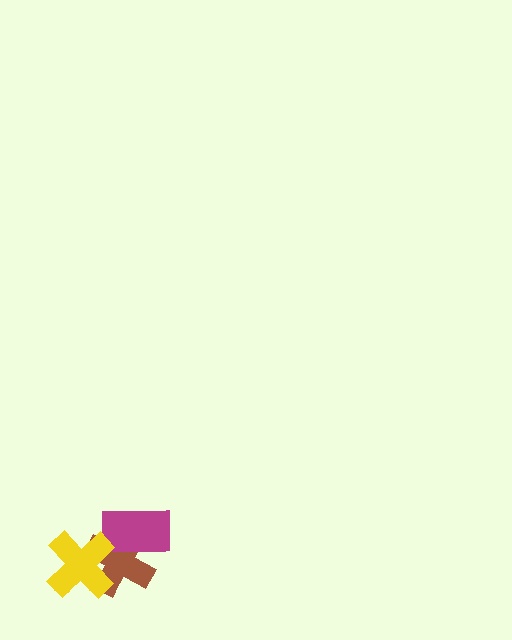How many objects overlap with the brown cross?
2 objects overlap with the brown cross.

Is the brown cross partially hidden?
Yes, it is partially covered by another shape.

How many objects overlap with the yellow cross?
1 object overlaps with the yellow cross.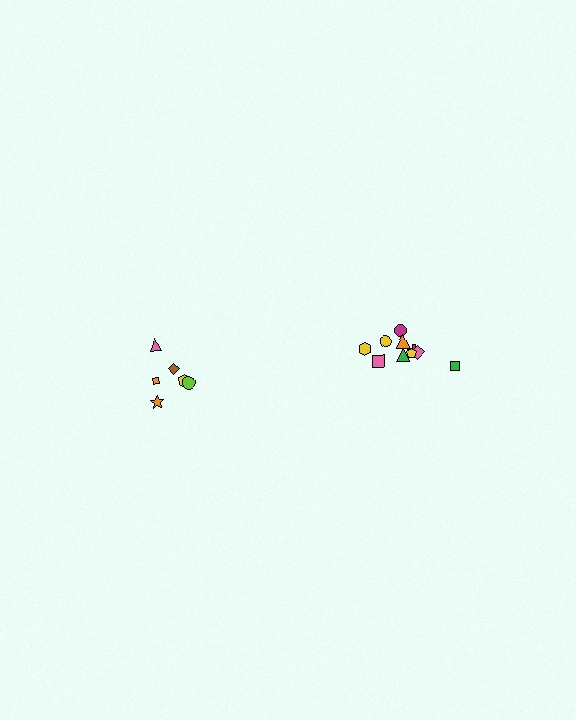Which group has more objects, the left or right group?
The right group.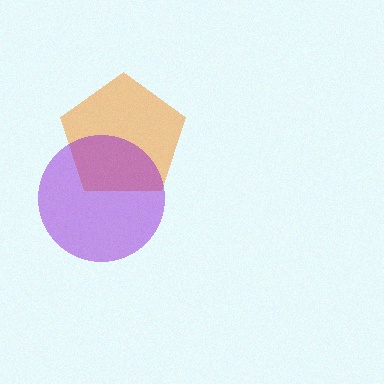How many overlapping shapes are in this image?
There are 2 overlapping shapes in the image.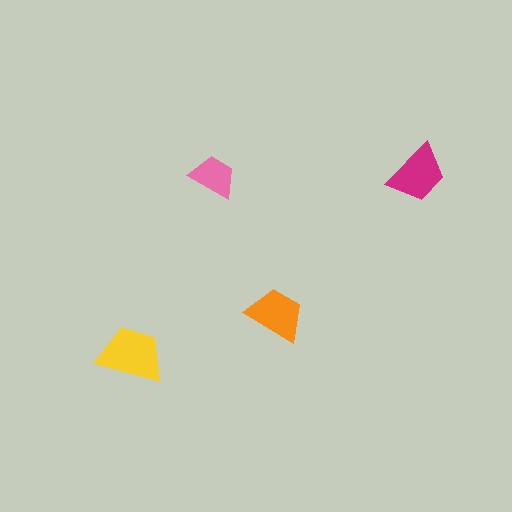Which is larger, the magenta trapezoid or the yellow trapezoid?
The yellow one.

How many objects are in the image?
There are 4 objects in the image.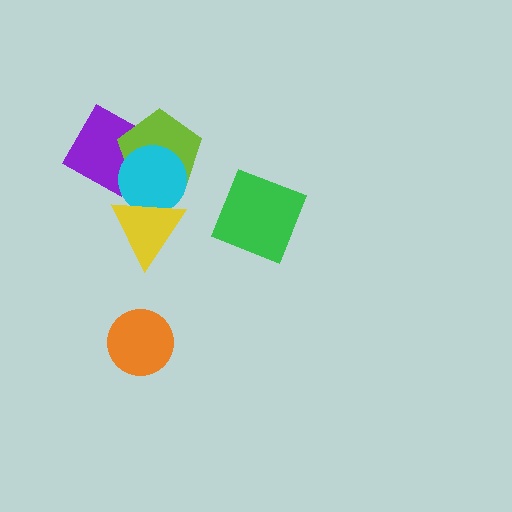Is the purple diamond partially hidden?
Yes, it is partially covered by another shape.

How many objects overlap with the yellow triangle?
2 objects overlap with the yellow triangle.